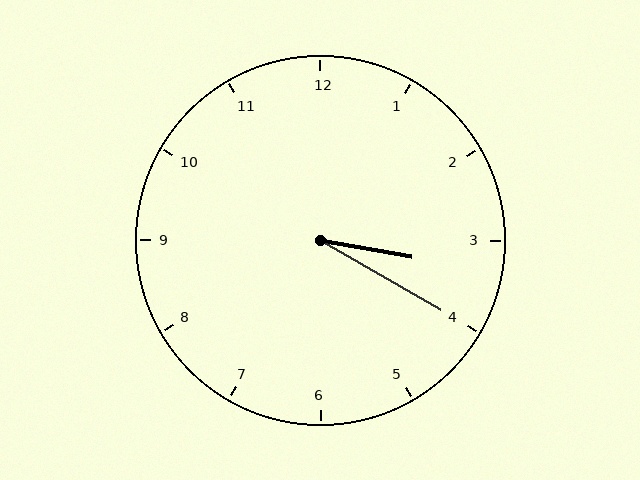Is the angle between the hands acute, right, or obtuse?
It is acute.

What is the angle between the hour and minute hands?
Approximately 20 degrees.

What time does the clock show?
3:20.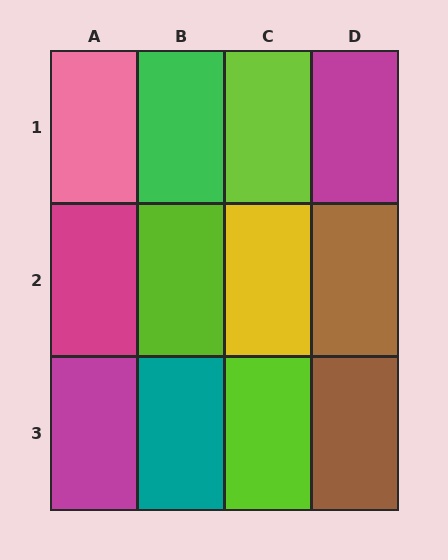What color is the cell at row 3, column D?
Brown.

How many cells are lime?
3 cells are lime.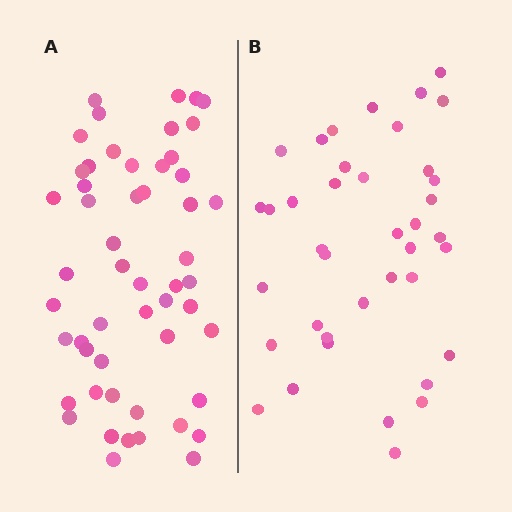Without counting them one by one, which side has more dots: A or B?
Region A (the left region) has more dots.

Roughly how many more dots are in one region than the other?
Region A has approximately 15 more dots than region B.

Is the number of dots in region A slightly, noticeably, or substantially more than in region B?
Region A has noticeably more, but not dramatically so. The ratio is roughly 1.4 to 1.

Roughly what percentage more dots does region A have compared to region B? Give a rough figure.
About 35% more.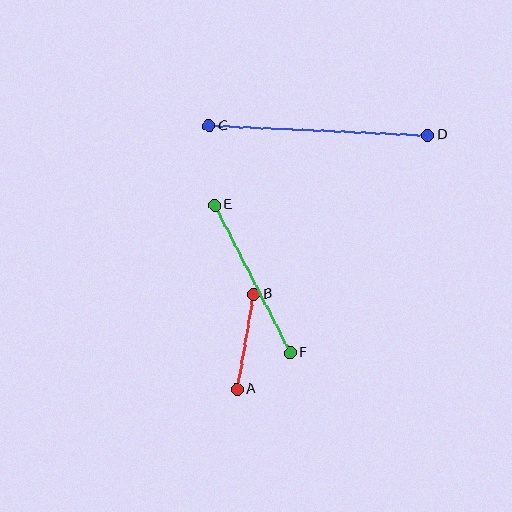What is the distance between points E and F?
The distance is approximately 166 pixels.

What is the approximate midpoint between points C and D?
The midpoint is at approximately (318, 131) pixels.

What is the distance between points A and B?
The distance is approximately 96 pixels.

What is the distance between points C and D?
The distance is approximately 219 pixels.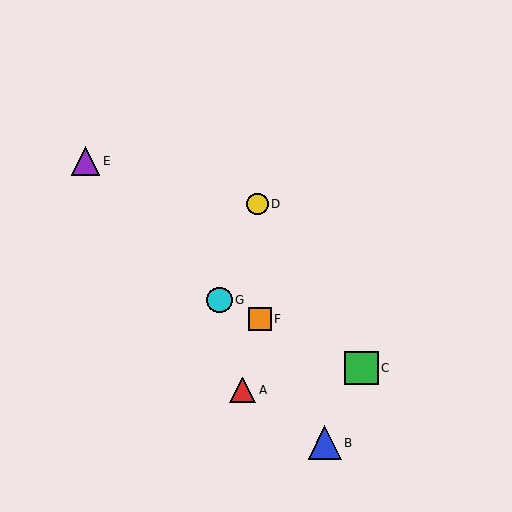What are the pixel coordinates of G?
Object G is at (220, 300).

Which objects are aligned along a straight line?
Objects C, F, G are aligned along a straight line.